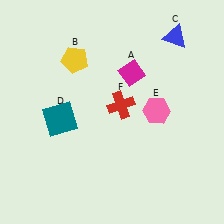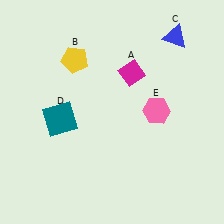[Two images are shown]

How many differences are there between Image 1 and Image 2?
There is 1 difference between the two images.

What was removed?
The red cross (F) was removed in Image 2.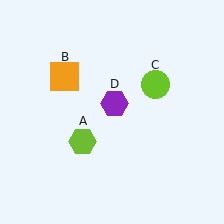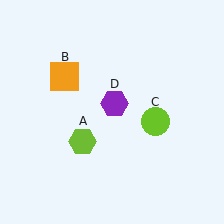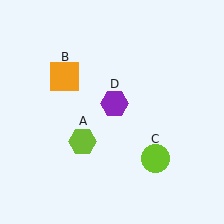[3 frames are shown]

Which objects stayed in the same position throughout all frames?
Lime hexagon (object A) and orange square (object B) and purple hexagon (object D) remained stationary.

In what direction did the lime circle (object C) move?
The lime circle (object C) moved down.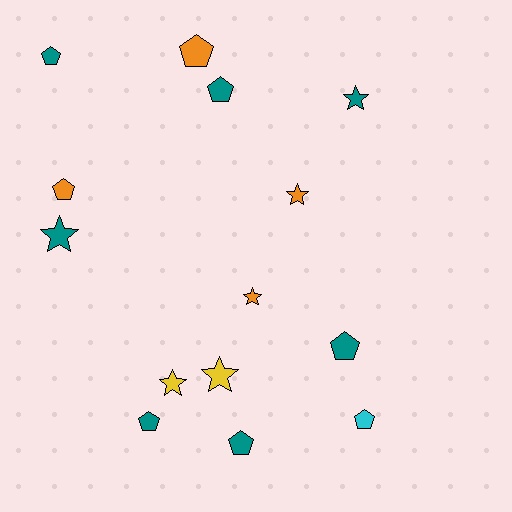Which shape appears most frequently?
Pentagon, with 8 objects.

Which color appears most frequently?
Teal, with 7 objects.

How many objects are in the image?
There are 14 objects.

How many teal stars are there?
There are 2 teal stars.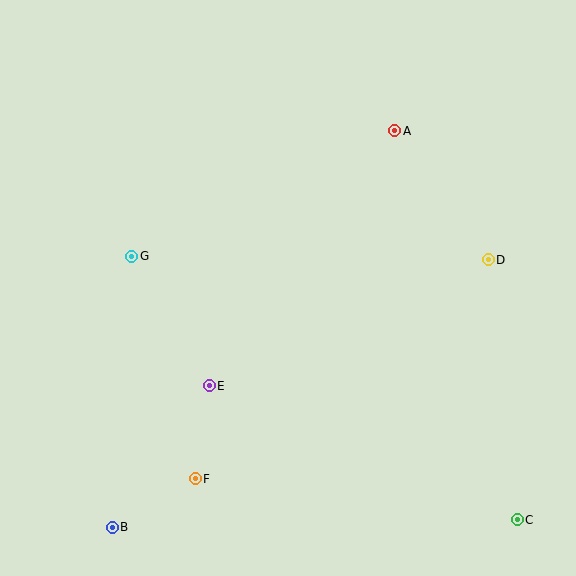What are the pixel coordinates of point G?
Point G is at (132, 256).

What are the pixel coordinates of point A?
Point A is at (395, 131).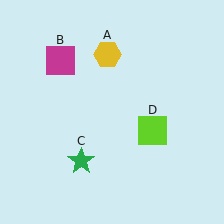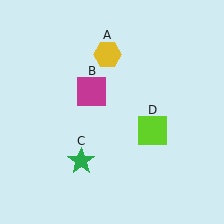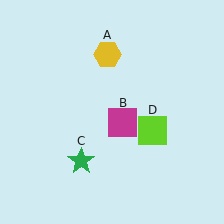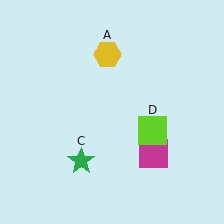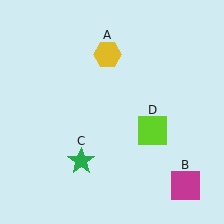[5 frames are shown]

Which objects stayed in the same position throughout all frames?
Yellow hexagon (object A) and green star (object C) and lime square (object D) remained stationary.